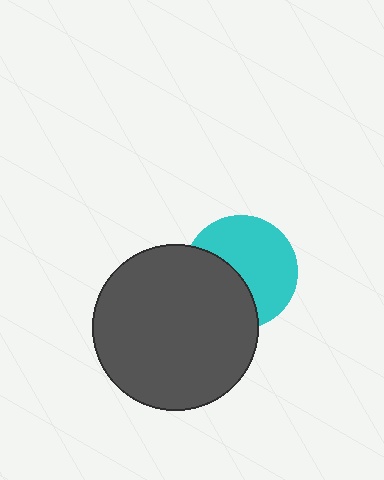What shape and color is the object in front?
The object in front is a dark gray circle.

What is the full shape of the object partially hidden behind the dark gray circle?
The partially hidden object is a cyan circle.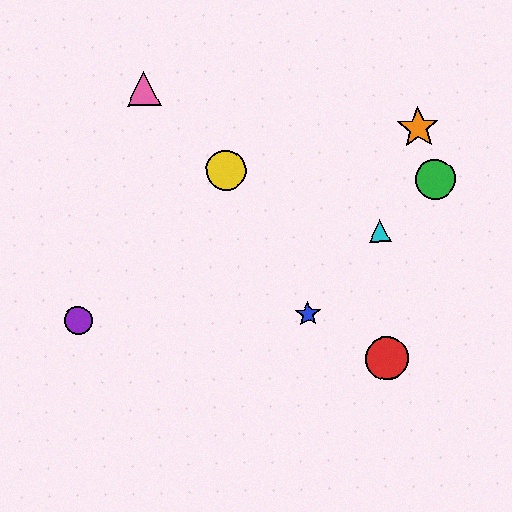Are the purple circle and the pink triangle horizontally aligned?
No, the purple circle is at y≈321 and the pink triangle is at y≈89.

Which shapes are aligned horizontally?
The blue star, the purple circle are aligned horizontally.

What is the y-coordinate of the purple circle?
The purple circle is at y≈321.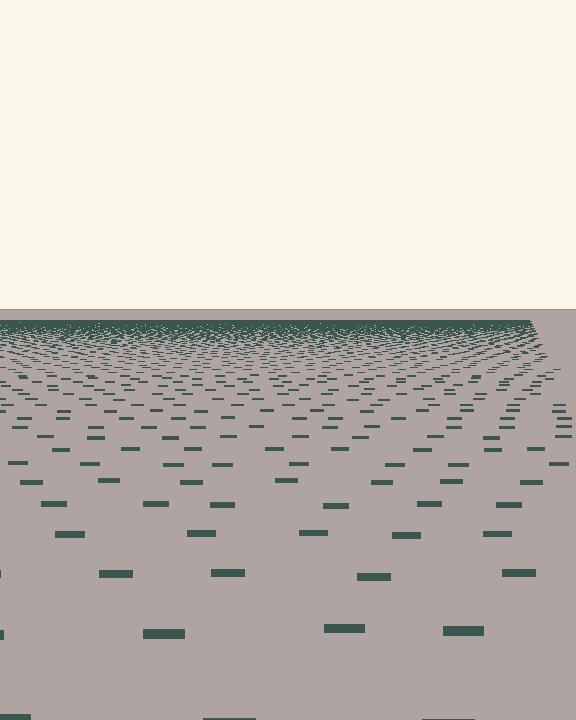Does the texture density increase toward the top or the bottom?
Density increases toward the top.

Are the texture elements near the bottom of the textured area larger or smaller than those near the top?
Larger. Near the bottom, elements are closer to the viewer and appear at a bigger on-screen size.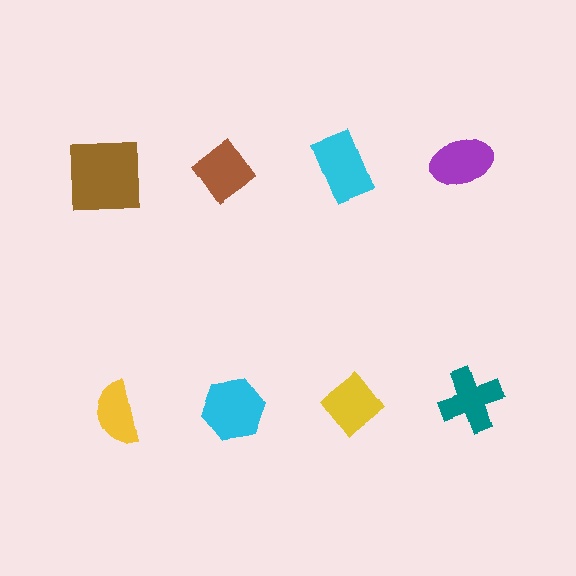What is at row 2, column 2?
A cyan hexagon.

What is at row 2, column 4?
A teal cross.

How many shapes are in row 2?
4 shapes.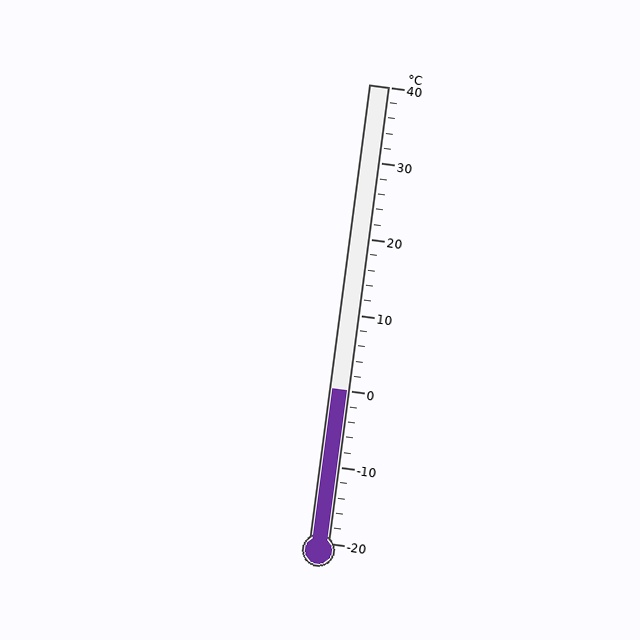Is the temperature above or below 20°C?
The temperature is below 20°C.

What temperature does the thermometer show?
The thermometer shows approximately 0°C.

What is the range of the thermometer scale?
The thermometer scale ranges from -20°C to 40°C.